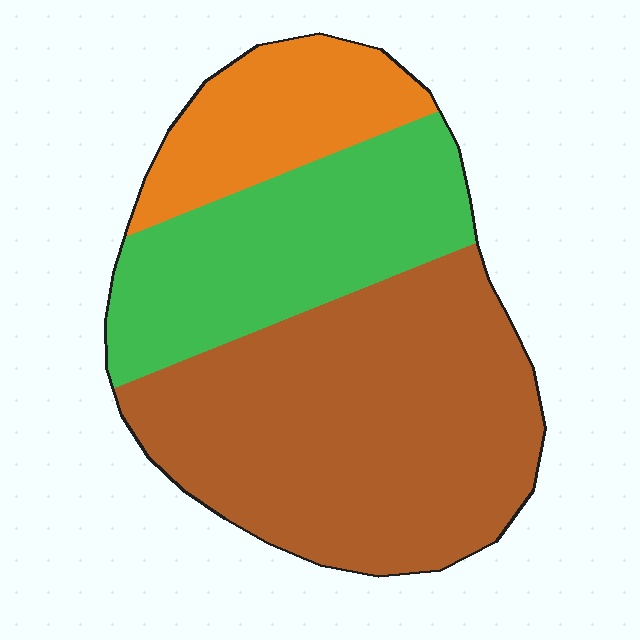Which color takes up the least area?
Orange, at roughly 15%.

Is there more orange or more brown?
Brown.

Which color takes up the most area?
Brown, at roughly 55%.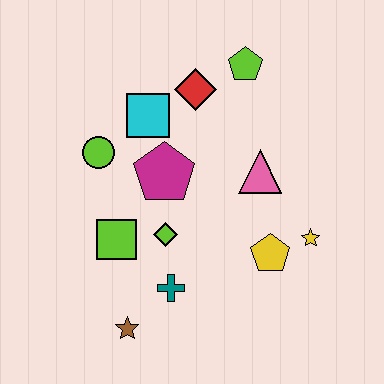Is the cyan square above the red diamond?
No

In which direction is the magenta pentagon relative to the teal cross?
The magenta pentagon is above the teal cross.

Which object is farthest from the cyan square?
The brown star is farthest from the cyan square.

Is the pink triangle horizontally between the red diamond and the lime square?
No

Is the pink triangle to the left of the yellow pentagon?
Yes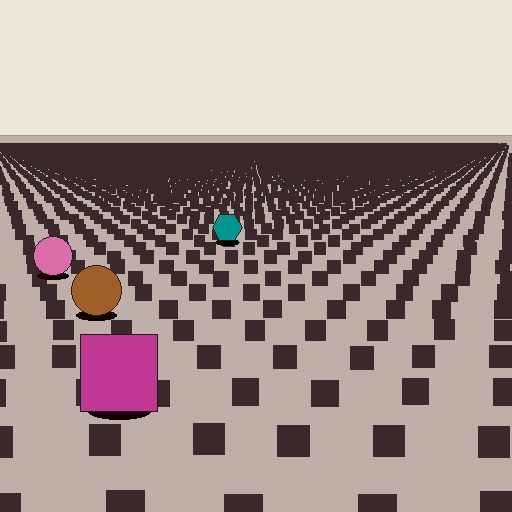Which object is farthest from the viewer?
The teal hexagon is farthest from the viewer. It appears smaller and the ground texture around it is denser.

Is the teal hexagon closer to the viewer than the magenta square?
No. The magenta square is closer — you can tell from the texture gradient: the ground texture is coarser near it.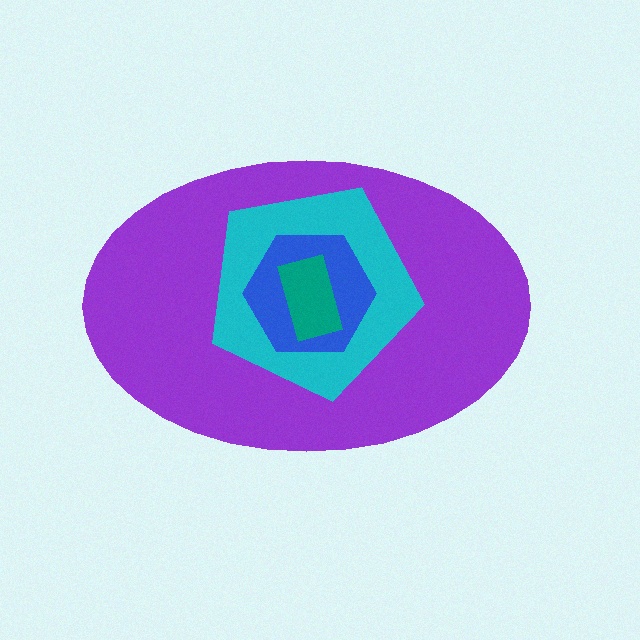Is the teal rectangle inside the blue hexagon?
Yes.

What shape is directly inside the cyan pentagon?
The blue hexagon.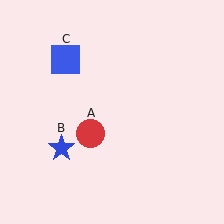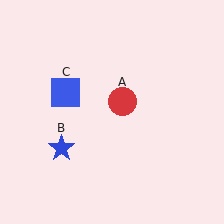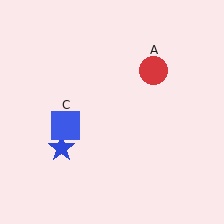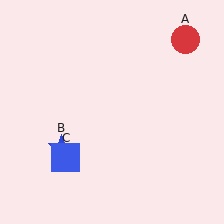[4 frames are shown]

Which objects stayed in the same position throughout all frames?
Blue star (object B) remained stationary.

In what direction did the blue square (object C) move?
The blue square (object C) moved down.